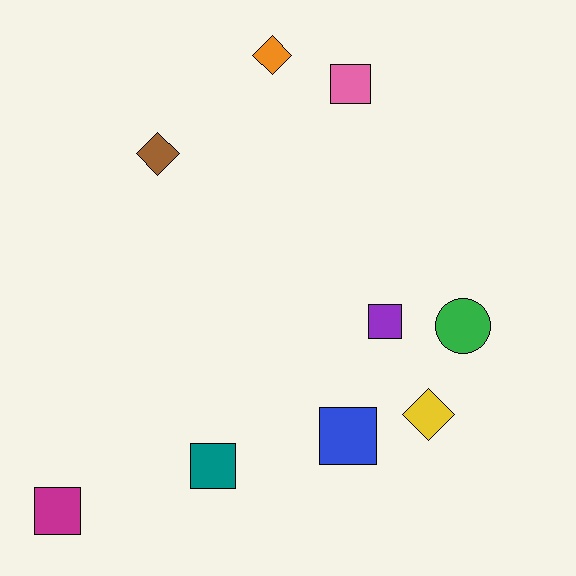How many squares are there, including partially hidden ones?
There are 5 squares.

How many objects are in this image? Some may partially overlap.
There are 9 objects.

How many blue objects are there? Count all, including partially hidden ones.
There is 1 blue object.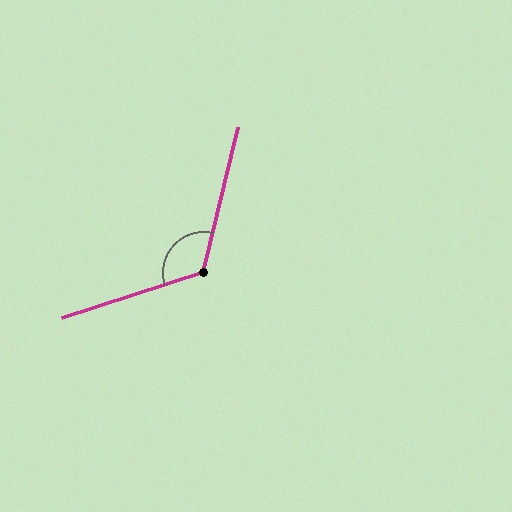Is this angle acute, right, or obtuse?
It is obtuse.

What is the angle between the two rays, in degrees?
Approximately 121 degrees.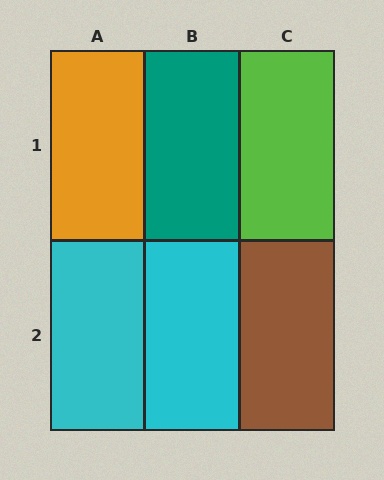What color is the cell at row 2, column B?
Cyan.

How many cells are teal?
1 cell is teal.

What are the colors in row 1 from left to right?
Orange, teal, lime.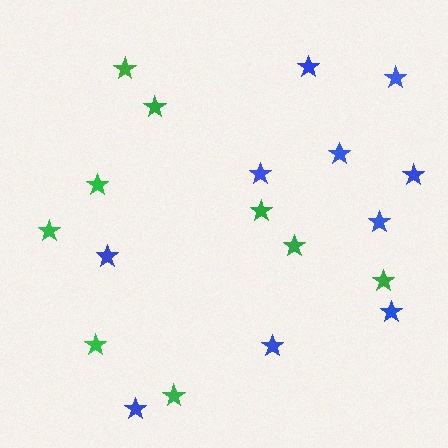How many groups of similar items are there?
There are 2 groups: one group of green stars (9) and one group of blue stars (10).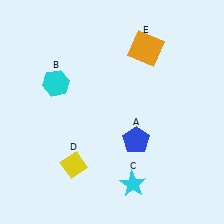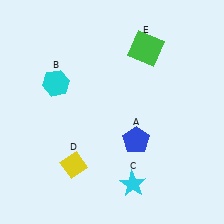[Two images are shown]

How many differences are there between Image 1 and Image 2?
There is 1 difference between the two images.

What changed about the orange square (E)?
In Image 1, E is orange. In Image 2, it changed to green.